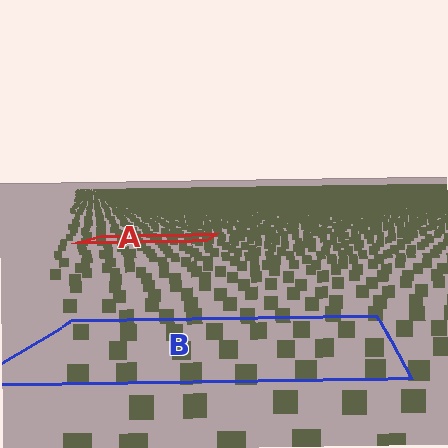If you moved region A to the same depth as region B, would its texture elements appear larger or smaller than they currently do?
They would appear larger. At a closer depth, the same texture elements are projected at a bigger on-screen size.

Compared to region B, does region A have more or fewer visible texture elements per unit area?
Region A has more texture elements per unit area — they are packed more densely because it is farther away.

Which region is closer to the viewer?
Region B is closer. The texture elements there are larger and more spread out.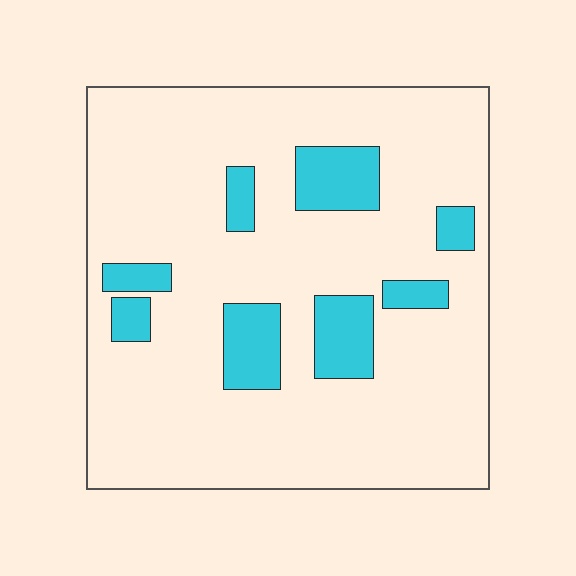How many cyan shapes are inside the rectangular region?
8.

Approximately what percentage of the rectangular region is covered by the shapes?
Approximately 15%.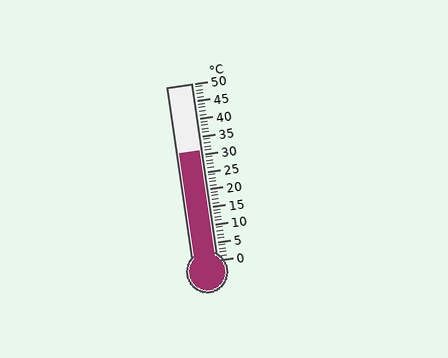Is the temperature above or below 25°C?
The temperature is above 25°C.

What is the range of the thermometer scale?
The thermometer scale ranges from 0°C to 50°C.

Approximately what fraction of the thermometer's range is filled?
The thermometer is filled to approximately 60% of its range.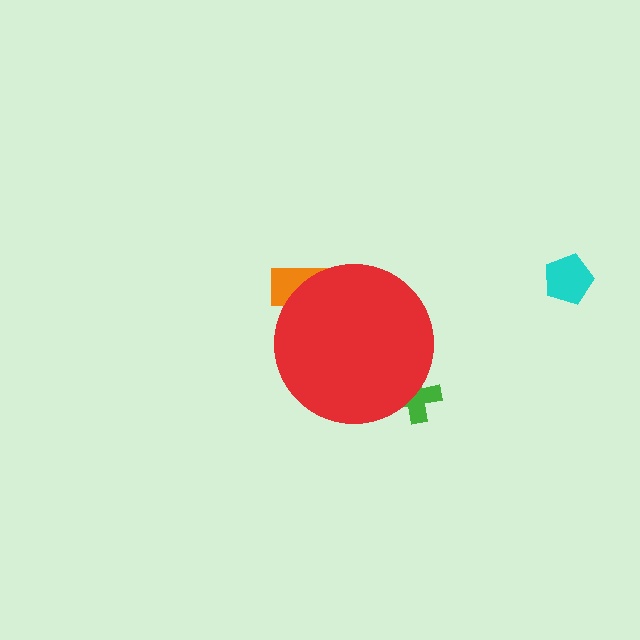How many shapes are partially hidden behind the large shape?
2 shapes are partially hidden.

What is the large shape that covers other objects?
A red circle.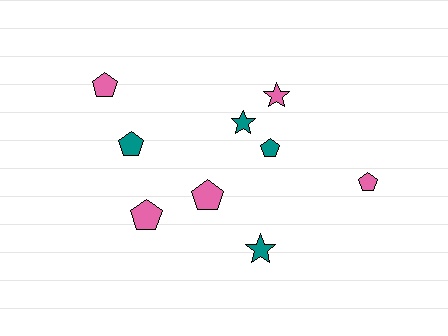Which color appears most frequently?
Pink, with 5 objects.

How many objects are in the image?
There are 9 objects.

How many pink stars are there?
There is 1 pink star.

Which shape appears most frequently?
Pentagon, with 6 objects.